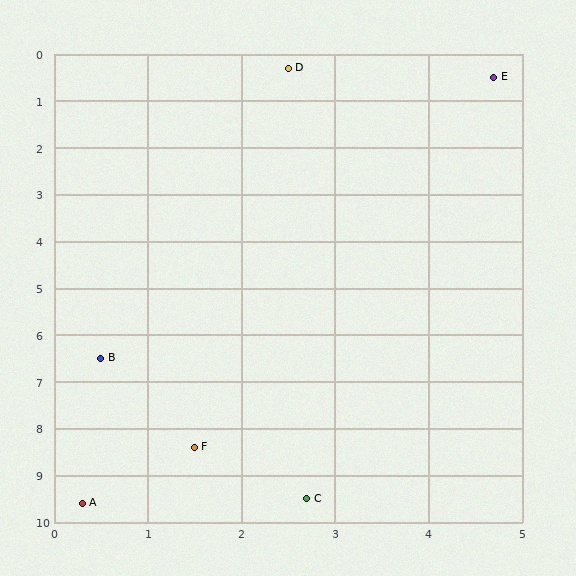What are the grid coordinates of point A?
Point A is at approximately (0.3, 9.6).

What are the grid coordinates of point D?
Point D is at approximately (2.5, 0.3).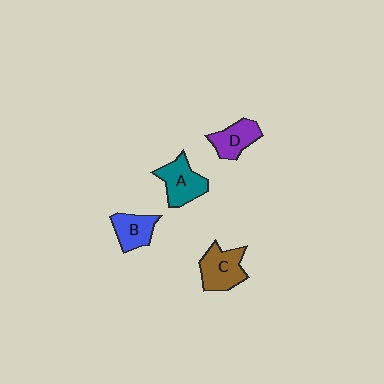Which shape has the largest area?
Shape C (brown).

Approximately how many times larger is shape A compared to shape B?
Approximately 1.3 times.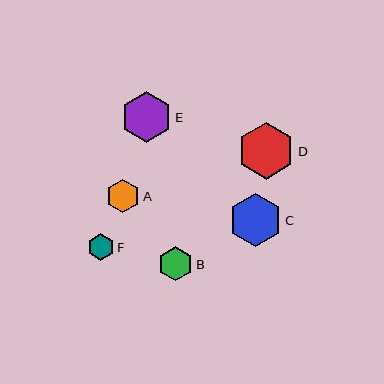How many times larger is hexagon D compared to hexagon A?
Hexagon D is approximately 1.7 times the size of hexagon A.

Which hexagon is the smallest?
Hexagon F is the smallest with a size of approximately 27 pixels.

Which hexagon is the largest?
Hexagon D is the largest with a size of approximately 57 pixels.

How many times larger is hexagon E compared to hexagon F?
Hexagon E is approximately 1.9 times the size of hexagon F.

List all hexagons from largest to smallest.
From largest to smallest: D, C, E, B, A, F.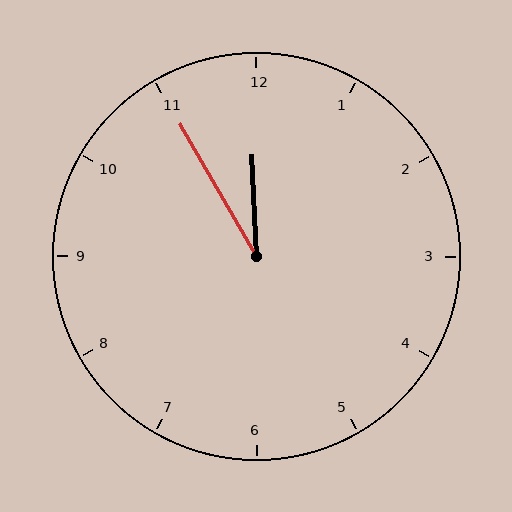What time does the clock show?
11:55.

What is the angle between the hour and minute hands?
Approximately 28 degrees.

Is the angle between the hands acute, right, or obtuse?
It is acute.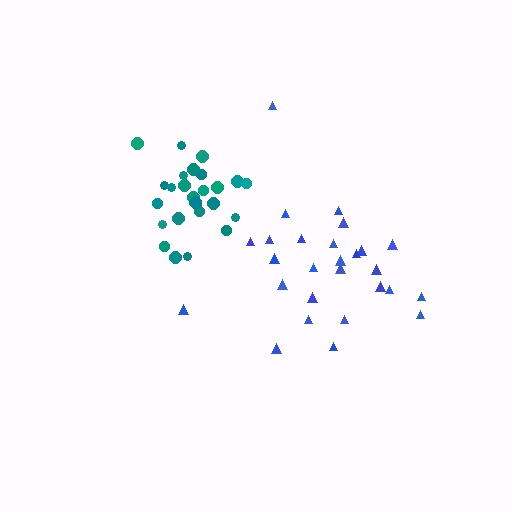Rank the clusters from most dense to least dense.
teal, blue.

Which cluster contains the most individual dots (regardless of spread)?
Blue (27).